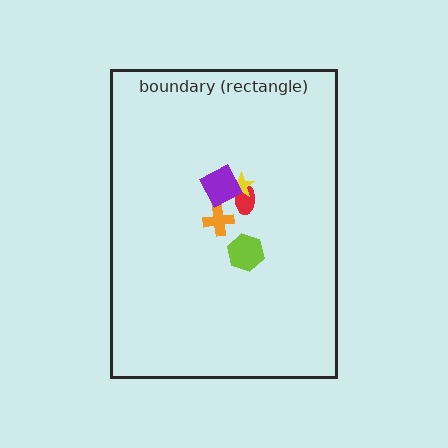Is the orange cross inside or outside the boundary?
Inside.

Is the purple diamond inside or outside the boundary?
Inside.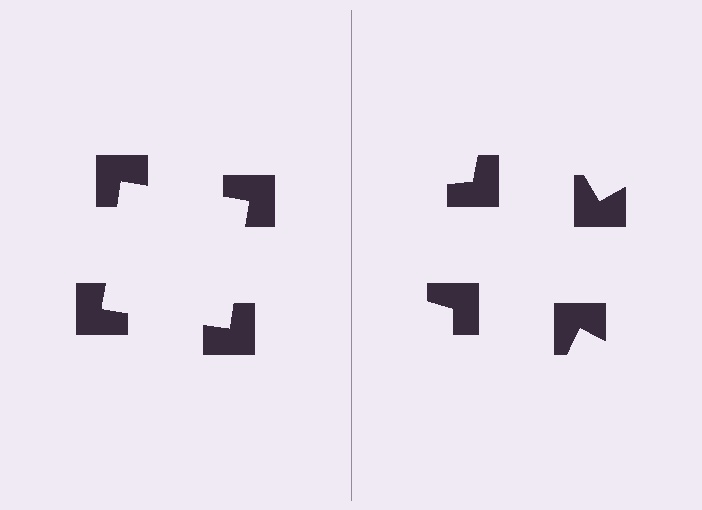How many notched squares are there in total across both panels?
8 — 4 on each side.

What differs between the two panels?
The notched squares are positioned identically on both sides; only the wedge orientations differ. On the left they align to a square; on the right they are misaligned.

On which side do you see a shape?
An illusory square appears on the left side. On the right side the wedge cuts are rotated, so no coherent shape forms.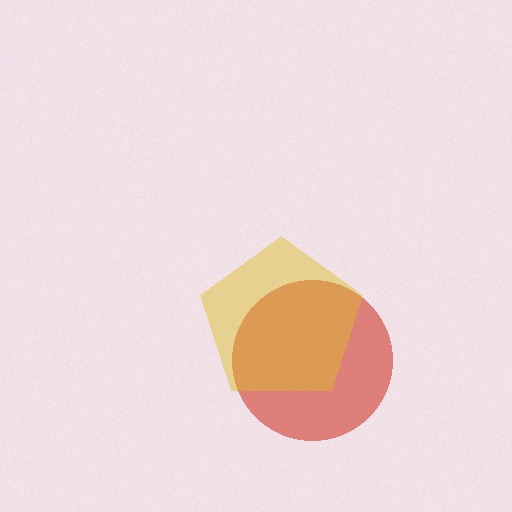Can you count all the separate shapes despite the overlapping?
Yes, there are 2 separate shapes.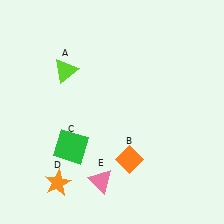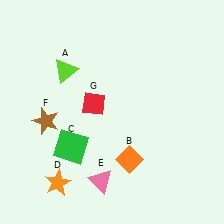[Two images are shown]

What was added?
A brown star (F), a red diamond (G) were added in Image 2.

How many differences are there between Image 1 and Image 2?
There are 2 differences between the two images.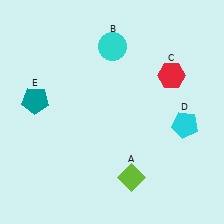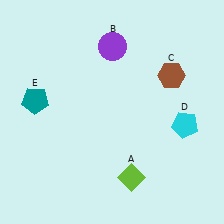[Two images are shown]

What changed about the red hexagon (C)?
In Image 1, C is red. In Image 2, it changed to brown.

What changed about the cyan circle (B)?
In Image 1, B is cyan. In Image 2, it changed to purple.